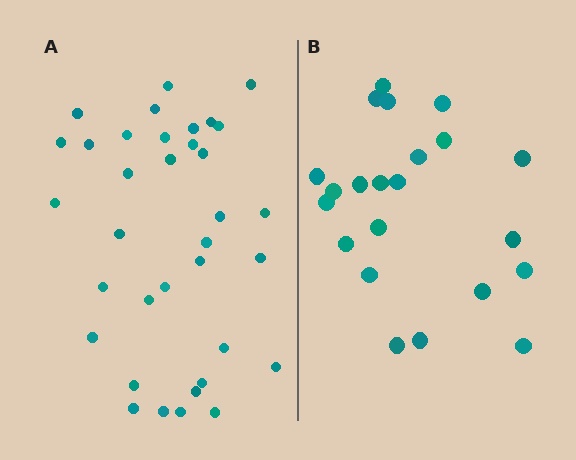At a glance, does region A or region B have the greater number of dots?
Region A (the left region) has more dots.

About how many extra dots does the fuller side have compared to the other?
Region A has approximately 15 more dots than region B.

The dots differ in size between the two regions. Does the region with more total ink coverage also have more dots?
No. Region B has more total ink coverage because its dots are larger, but region A actually contains more individual dots. Total area can be misleading — the number of items is what matters here.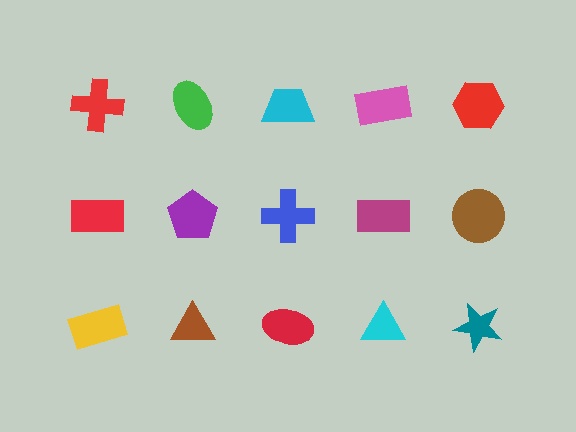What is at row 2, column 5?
A brown circle.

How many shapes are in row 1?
5 shapes.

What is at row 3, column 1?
A yellow rectangle.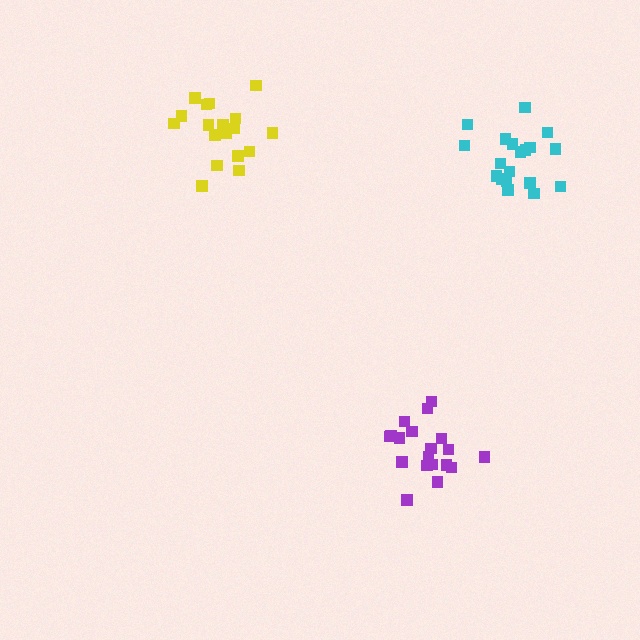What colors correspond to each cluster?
The clusters are colored: cyan, purple, yellow.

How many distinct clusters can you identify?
There are 3 distinct clusters.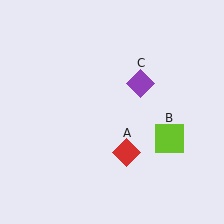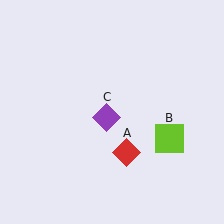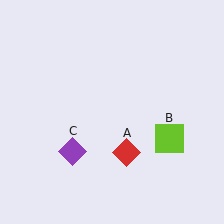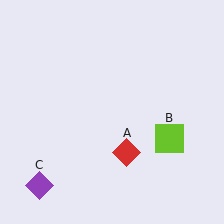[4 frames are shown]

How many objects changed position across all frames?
1 object changed position: purple diamond (object C).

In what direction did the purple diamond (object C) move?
The purple diamond (object C) moved down and to the left.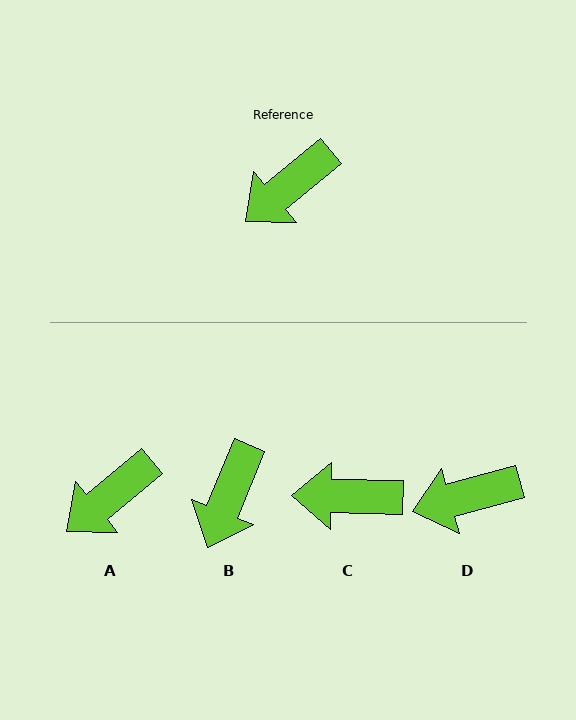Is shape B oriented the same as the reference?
No, it is off by about 28 degrees.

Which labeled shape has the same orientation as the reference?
A.